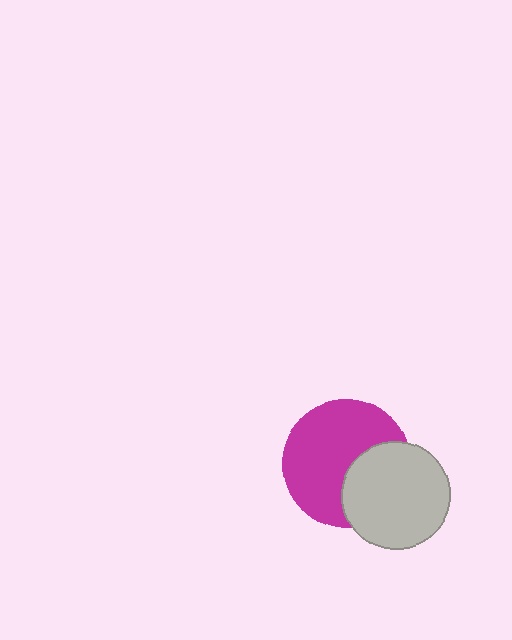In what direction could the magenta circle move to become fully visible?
The magenta circle could move toward the upper-left. That would shift it out from behind the light gray circle entirely.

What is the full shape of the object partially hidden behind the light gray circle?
The partially hidden object is a magenta circle.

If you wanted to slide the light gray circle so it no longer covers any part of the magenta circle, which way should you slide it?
Slide it toward the lower-right — that is the most direct way to separate the two shapes.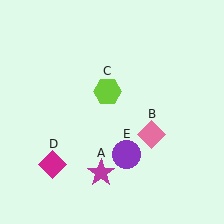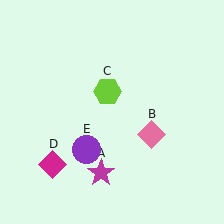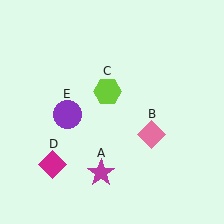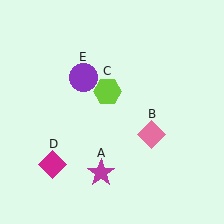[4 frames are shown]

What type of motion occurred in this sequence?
The purple circle (object E) rotated clockwise around the center of the scene.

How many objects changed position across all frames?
1 object changed position: purple circle (object E).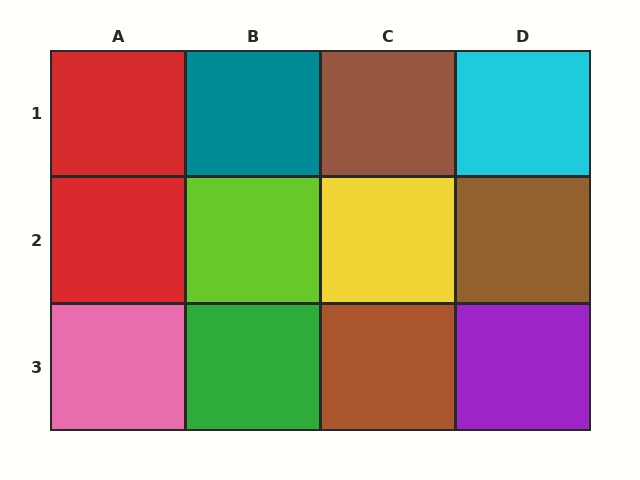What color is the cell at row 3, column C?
Brown.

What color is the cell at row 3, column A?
Pink.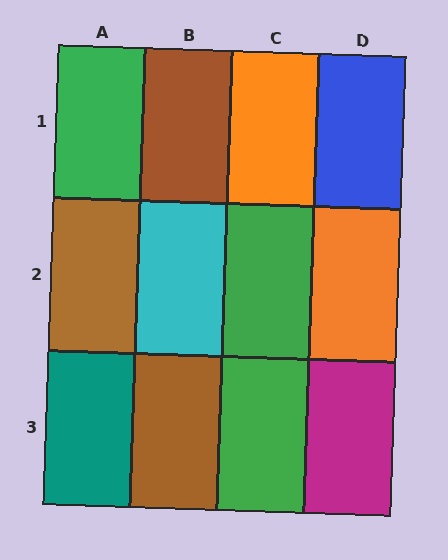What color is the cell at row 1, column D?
Blue.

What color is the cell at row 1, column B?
Brown.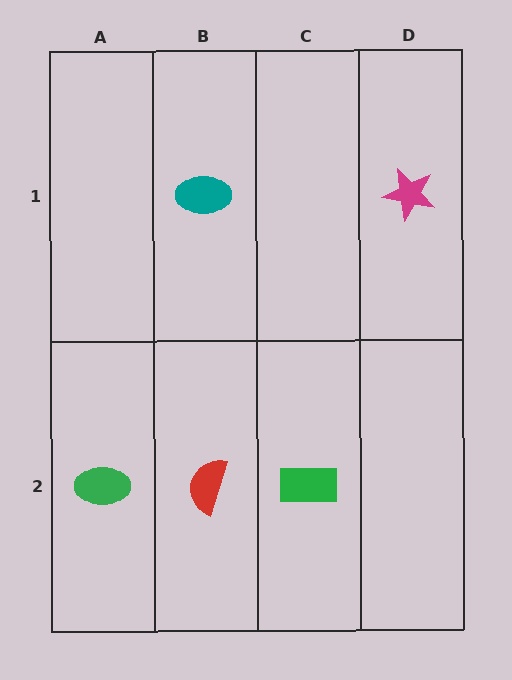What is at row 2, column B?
A red semicircle.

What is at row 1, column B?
A teal ellipse.